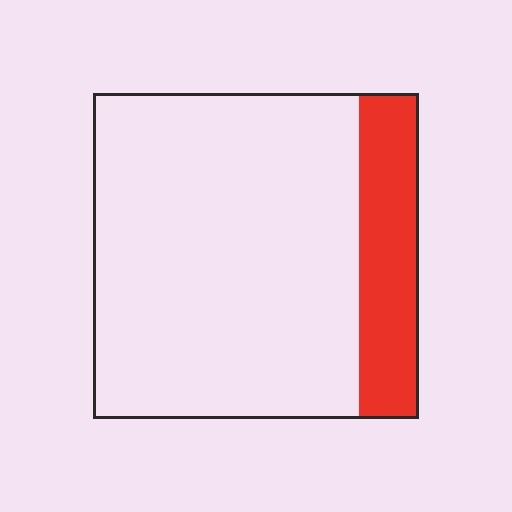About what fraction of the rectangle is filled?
About one fifth (1/5).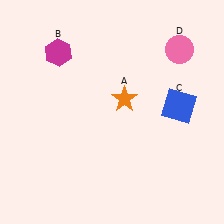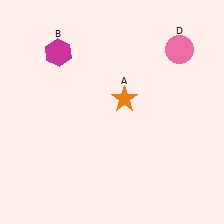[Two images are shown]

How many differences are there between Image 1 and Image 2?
There is 1 difference between the two images.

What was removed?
The blue square (C) was removed in Image 2.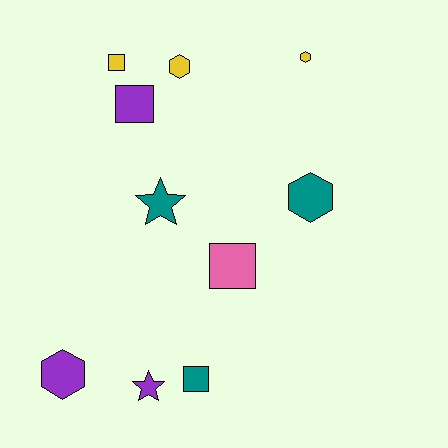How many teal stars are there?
There is 1 teal star.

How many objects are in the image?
There are 10 objects.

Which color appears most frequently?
Teal, with 3 objects.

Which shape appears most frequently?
Hexagon, with 4 objects.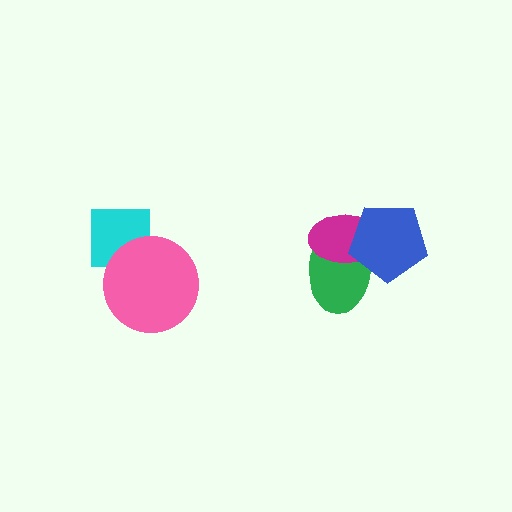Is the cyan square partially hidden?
Yes, it is partially covered by another shape.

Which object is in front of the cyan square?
The pink circle is in front of the cyan square.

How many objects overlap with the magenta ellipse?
2 objects overlap with the magenta ellipse.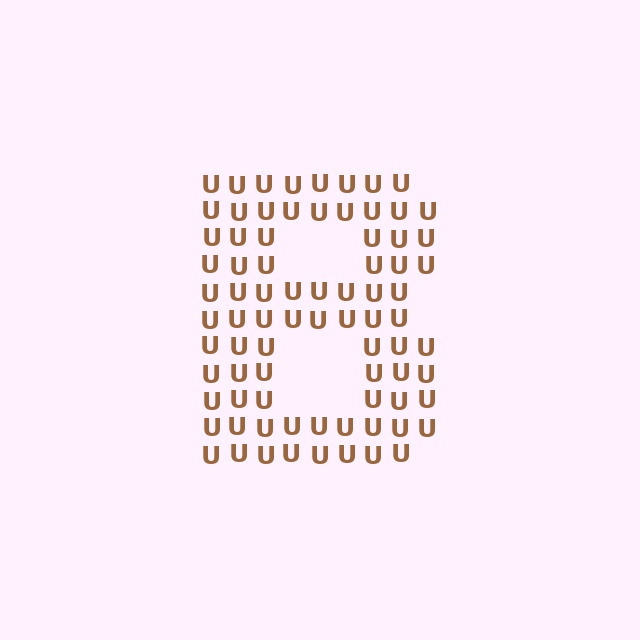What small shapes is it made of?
It is made of small letter U's.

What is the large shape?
The large shape is the letter B.